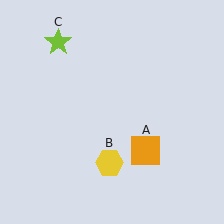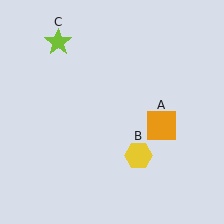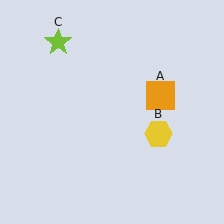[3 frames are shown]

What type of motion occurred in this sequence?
The orange square (object A), yellow hexagon (object B) rotated counterclockwise around the center of the scene.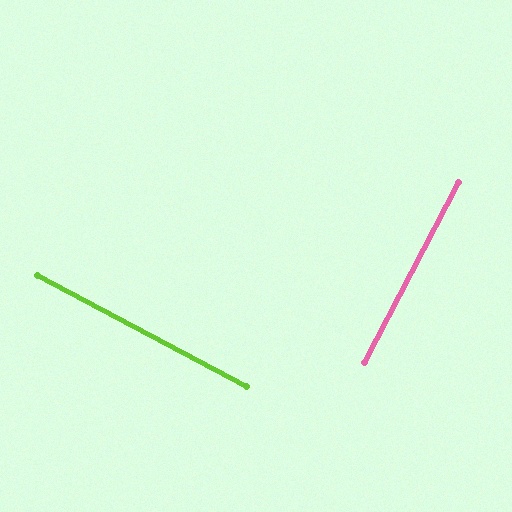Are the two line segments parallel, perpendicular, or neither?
Perpendicular — they meet at approximately 90°.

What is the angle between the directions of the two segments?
Approximately 90 degrees.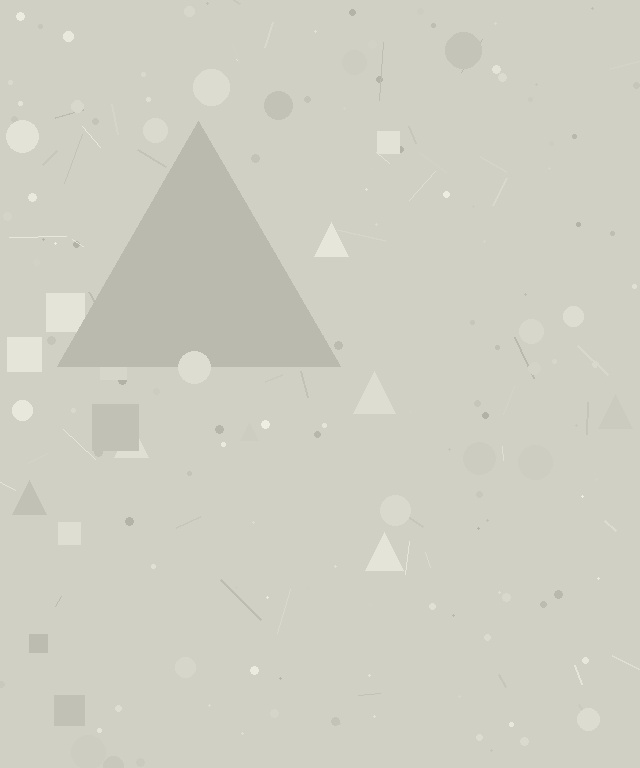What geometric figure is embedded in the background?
A triangle is embedded in the background.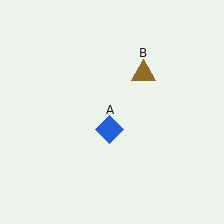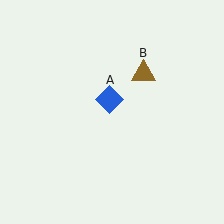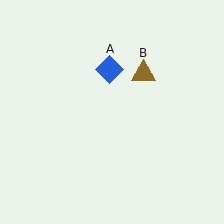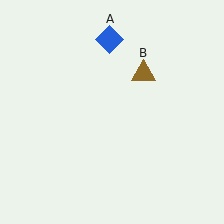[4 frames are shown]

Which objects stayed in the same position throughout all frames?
Brown triangle (object B) remained stationary.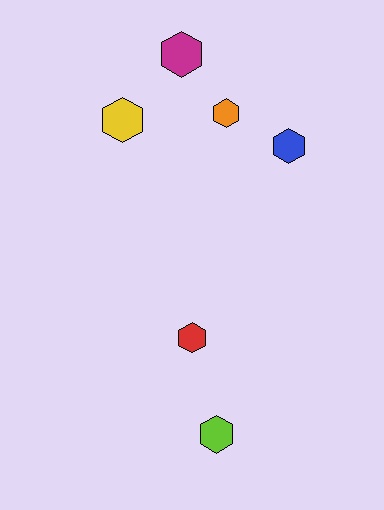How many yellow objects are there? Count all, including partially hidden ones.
There is 1 yellow object.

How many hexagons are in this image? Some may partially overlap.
There are 6 hexagons.